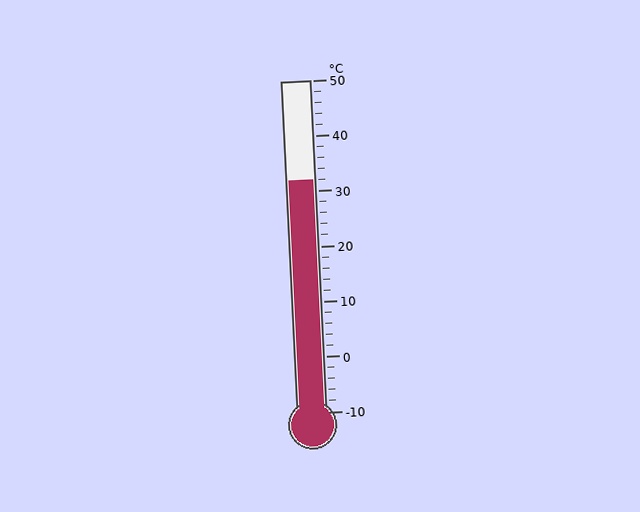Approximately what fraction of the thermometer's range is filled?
The thermometer is filled to approximately 70% of its range.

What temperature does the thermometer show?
The thermometer shows approximately 32°C.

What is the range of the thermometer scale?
The thermometer scale ranges from -10°C to 50°C.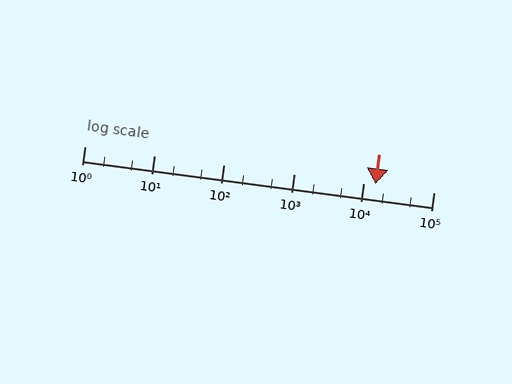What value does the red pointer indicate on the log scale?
The pointer indicates approximately 15000.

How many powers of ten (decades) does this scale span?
The scale spans 5 decades, from 1 to 100000.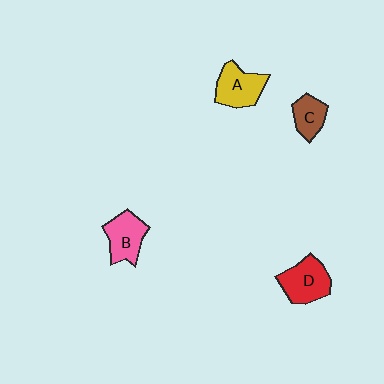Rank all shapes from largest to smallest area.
From largest to smallest: D (red), A (yellow), B (pink), C (brown).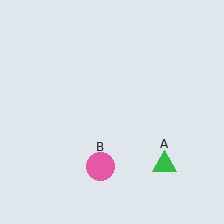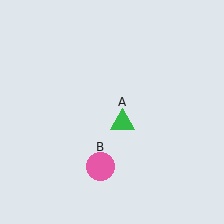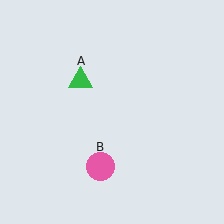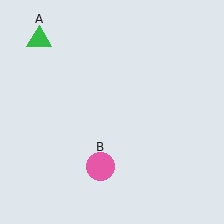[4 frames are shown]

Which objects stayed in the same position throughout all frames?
Pink circle (object B) remained stationary.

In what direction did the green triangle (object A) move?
The green triangle (object A) moved up and to the left.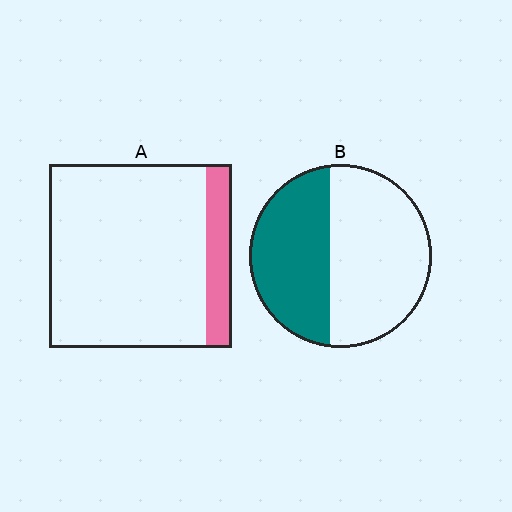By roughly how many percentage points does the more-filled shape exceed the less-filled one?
By roughly 30 percentage points (B over A).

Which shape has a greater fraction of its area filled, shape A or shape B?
Shape B.